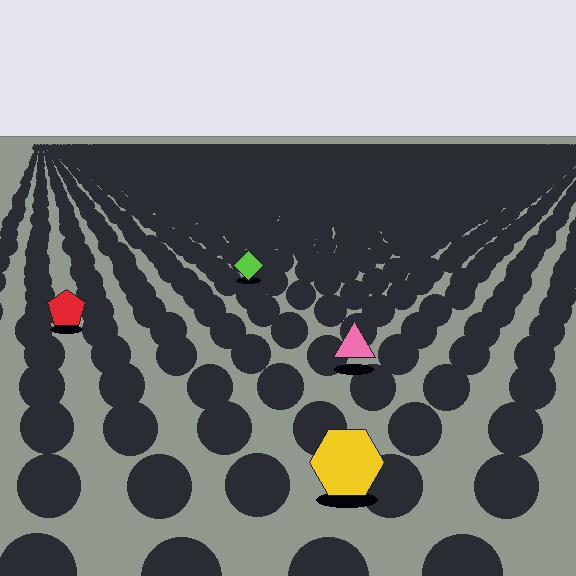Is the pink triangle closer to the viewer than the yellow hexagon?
No. The yellow hexagon is closer — you can tell from the texture gradient: the ground texture is coarser near it.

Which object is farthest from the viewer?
The lime diamond is farthest from the viewer. It appears smaller and the ground texture around it is denser.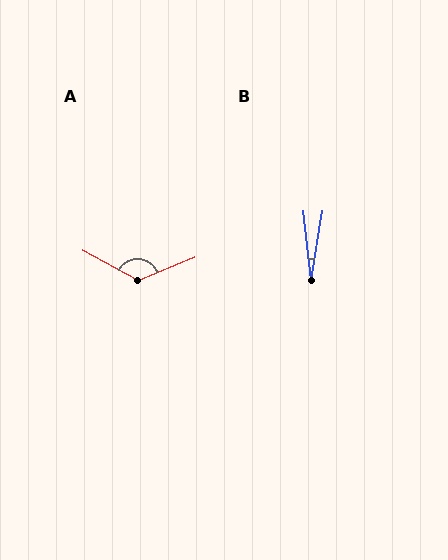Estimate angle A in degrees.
Approximately 130 degrees.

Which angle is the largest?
A, at approximately 130 degrees.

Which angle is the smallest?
B, at approximately 16 degrees.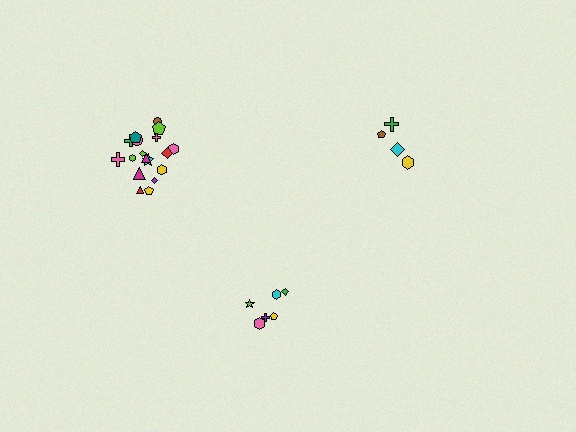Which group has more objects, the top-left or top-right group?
The top-left group.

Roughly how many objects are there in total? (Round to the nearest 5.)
Roughly 30 objects in total.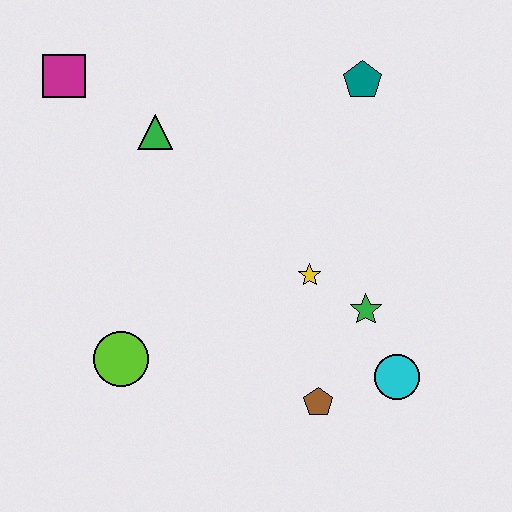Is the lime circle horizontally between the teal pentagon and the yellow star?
No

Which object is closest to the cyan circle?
The green star is closest to the cyan circle.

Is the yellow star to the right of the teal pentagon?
No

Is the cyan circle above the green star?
No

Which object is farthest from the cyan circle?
The magenta square is farthest from the cyan circle.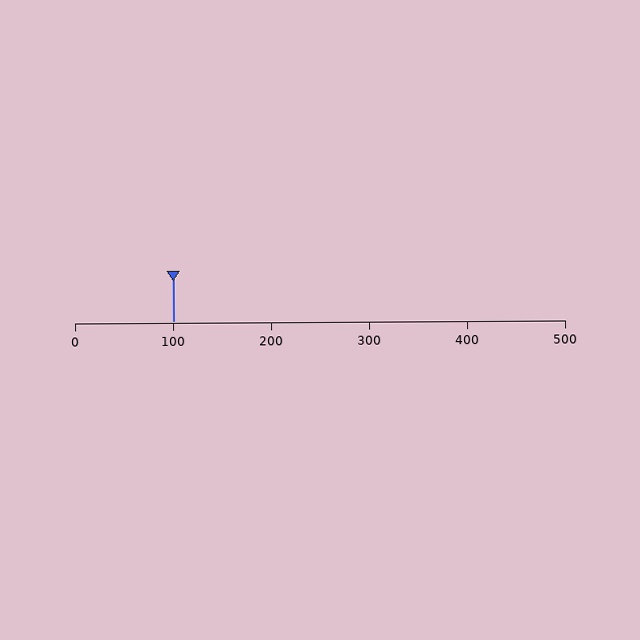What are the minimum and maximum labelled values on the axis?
The axis runs from 0 to 500.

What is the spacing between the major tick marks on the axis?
The major ticks are spaced 100 apart.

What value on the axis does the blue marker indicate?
The marker indicates approximately 100.